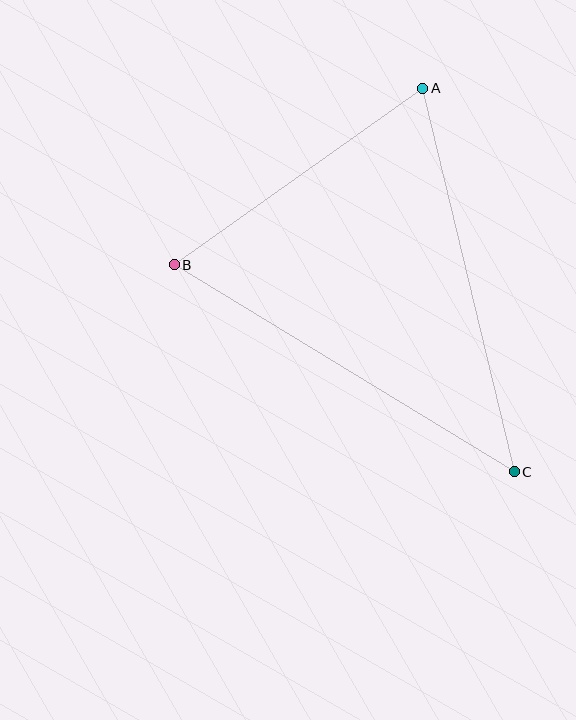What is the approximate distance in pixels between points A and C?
The distance between A and C is approximately 394 pixels.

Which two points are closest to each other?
Points A and B are closest to each other.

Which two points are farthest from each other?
Points B and C are farthest from each other.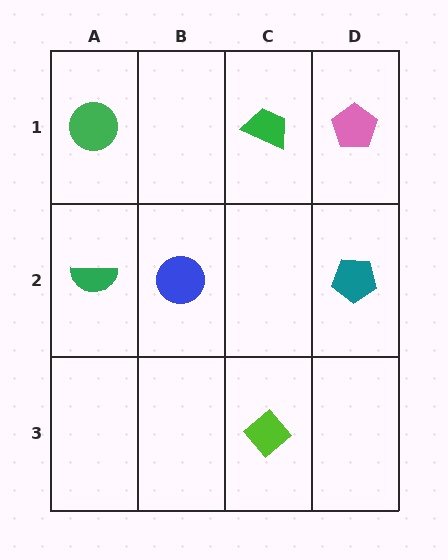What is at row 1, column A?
A green circle.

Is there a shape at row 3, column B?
No, that cell is empty.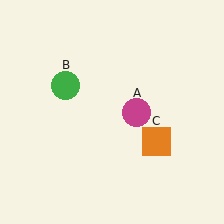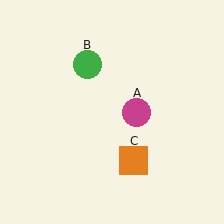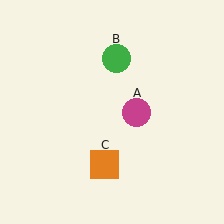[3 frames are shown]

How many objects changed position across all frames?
2 objects changed position: green circle (object B), orange square (object C).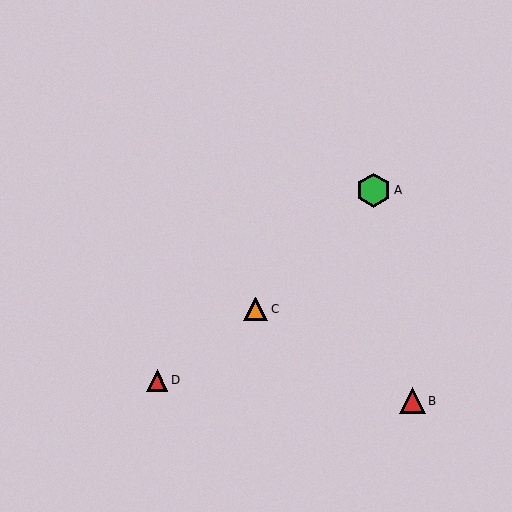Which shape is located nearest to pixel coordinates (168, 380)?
The red triangle (labeled D) at (157, 380) is nearest to that location.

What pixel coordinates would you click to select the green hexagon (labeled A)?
Click at (373, 190) to select the green hexagon A.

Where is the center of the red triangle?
The center of the red triangle is at (412, 401).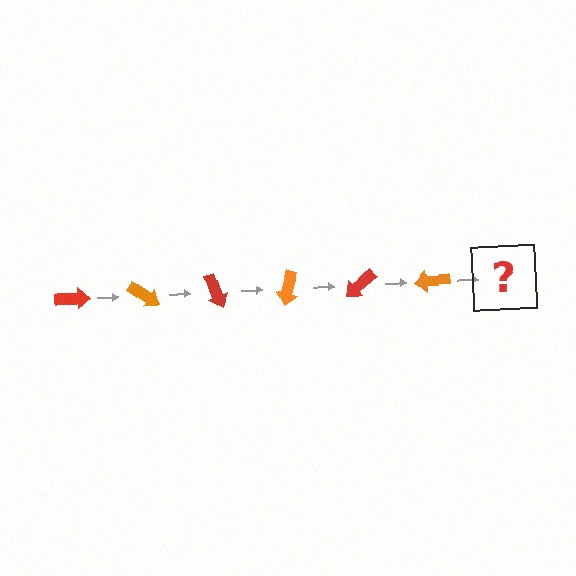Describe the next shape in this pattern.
It should be a red arrow, rotated 210 degrees from the start.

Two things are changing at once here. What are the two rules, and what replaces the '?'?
The two rules are that it rotates 35 degrees each step and the color cycles through red and orange. The '?' should be a red arrow, rotated 210 degrees from the start.